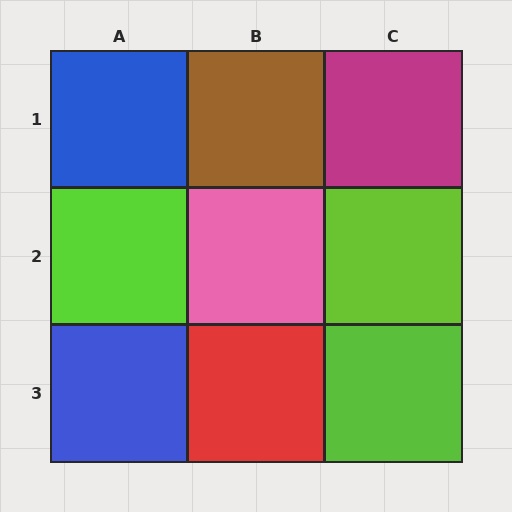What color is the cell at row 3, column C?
Lime.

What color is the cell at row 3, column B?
Red.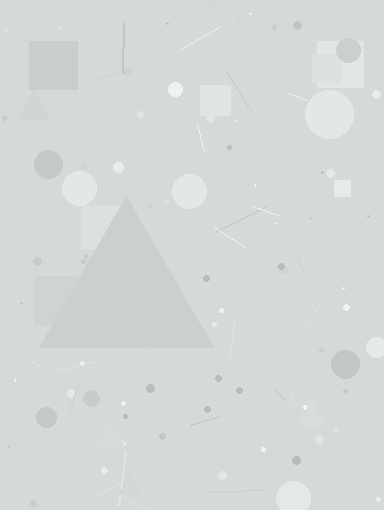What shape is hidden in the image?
A triangle is hidden in the image.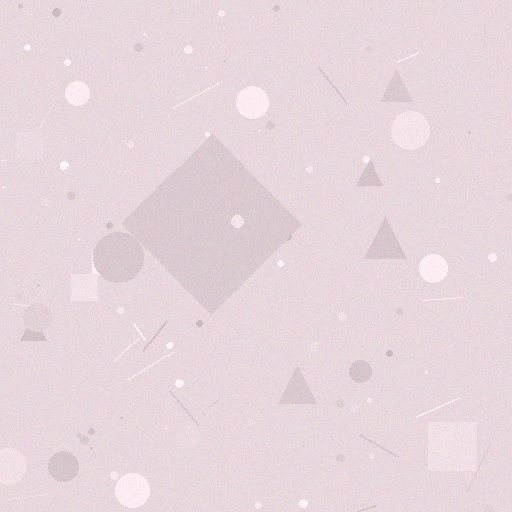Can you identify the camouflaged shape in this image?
The camouflaged shape is a diamond.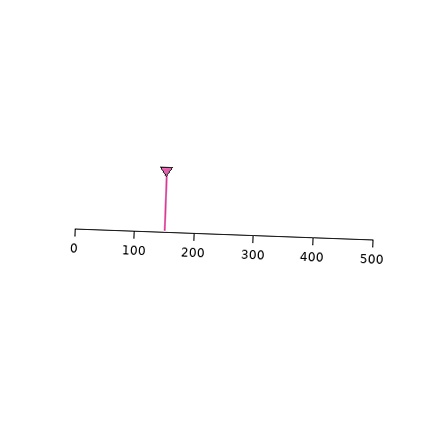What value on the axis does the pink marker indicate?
The marker indicates approximately 150.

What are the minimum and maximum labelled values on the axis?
The axis runs from 0 to 500.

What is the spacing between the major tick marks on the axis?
The major ticks are spaced 100 apart.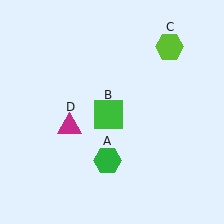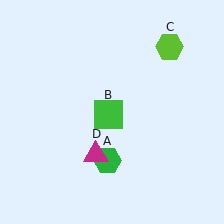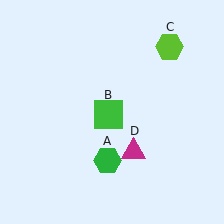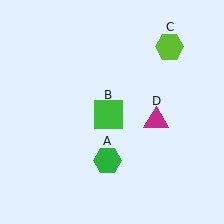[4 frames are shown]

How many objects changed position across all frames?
1 object changed position: magenta triangle (object D).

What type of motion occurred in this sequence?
The magenta triangle (object D) rotated counterclockwise around the center of the scene.